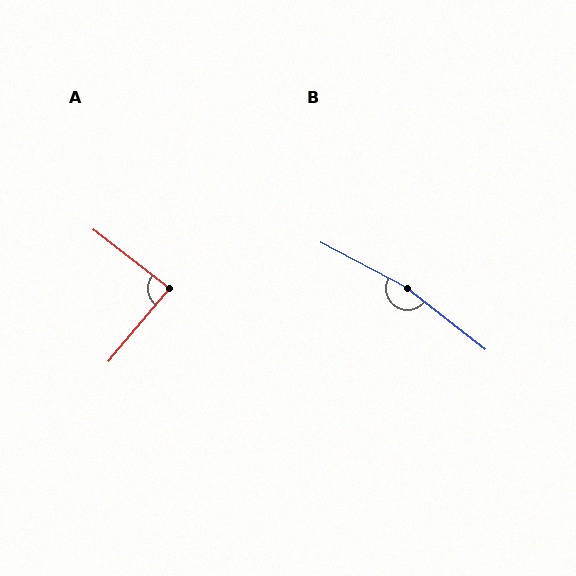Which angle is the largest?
B, at approximately 170 degrees.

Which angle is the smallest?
A, at approximately 88 degrees.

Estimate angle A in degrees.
Approximately 88 degrees.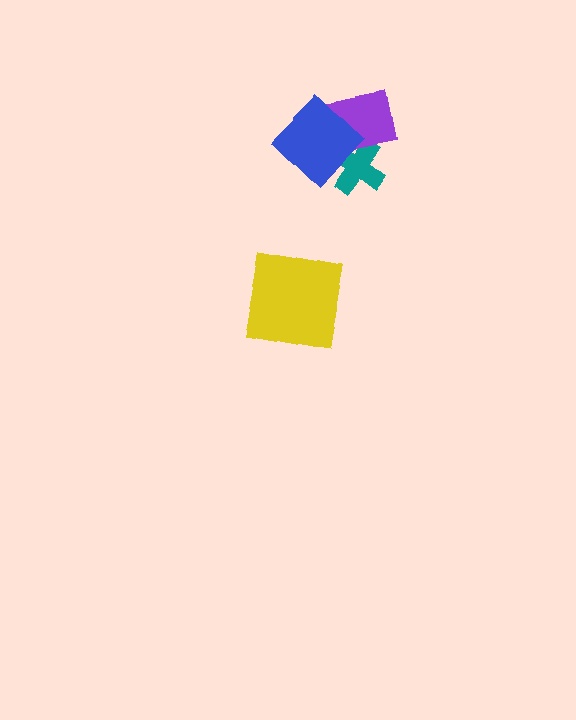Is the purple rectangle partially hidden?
Yes, it is partially covered by another shape.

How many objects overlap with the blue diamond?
2 objects overlap with the blue diamond.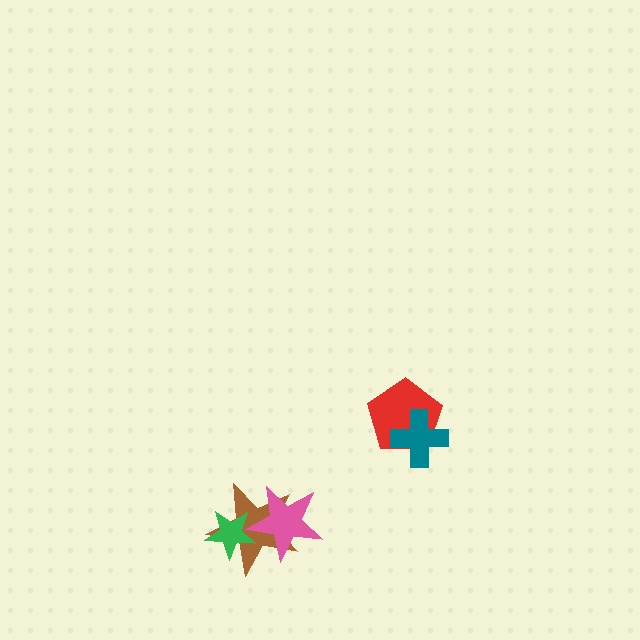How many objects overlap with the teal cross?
1 object overlaps with the teal cross.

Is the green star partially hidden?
No, no other shape covers it.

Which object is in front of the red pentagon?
The teal cross is in front of the red pentagon.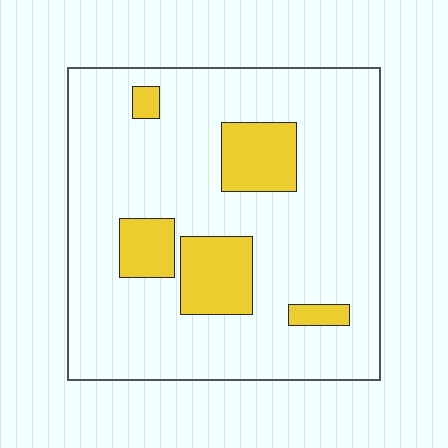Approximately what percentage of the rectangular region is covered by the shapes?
Approximately 15%.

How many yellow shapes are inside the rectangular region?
5.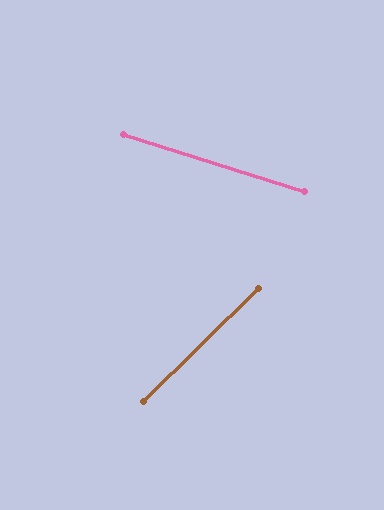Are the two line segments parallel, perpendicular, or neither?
Neither parallel nor perpendicular — they differ by about 62°.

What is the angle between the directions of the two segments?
Approximately 62 degrees.